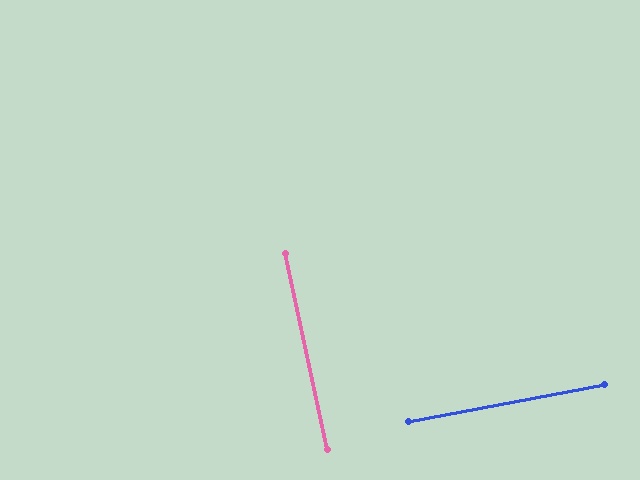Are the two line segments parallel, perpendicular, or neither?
Perpendicular — they meet at approximately 89°.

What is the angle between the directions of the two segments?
Approximately 89 degrees.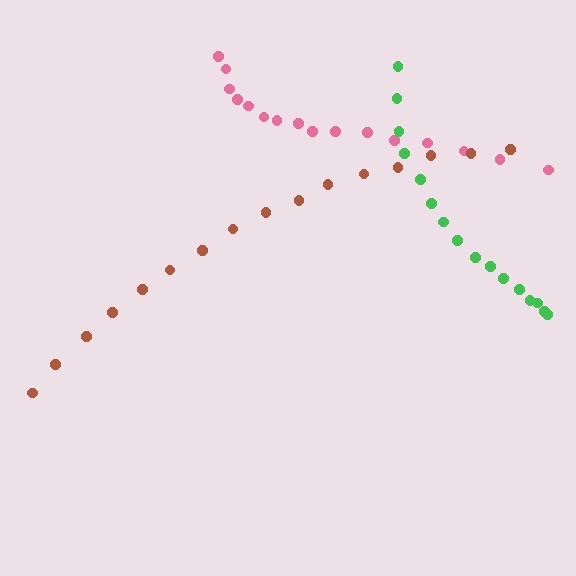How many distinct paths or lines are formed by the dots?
There are 3 distinct paths.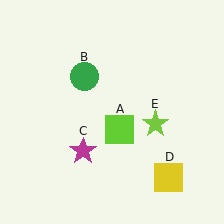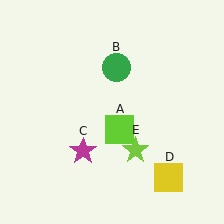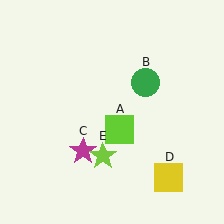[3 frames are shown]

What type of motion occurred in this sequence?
The green circle (object B), lime star (object E) rotated clockwise around the center of the scene.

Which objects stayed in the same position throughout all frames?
Lime square (object A) and magenta star (object C) and yellow square (object D) remained stationary.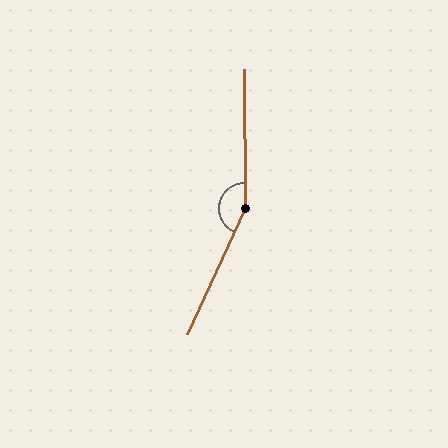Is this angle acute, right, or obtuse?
It is obtuse.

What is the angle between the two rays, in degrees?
Approximately 155 degrees.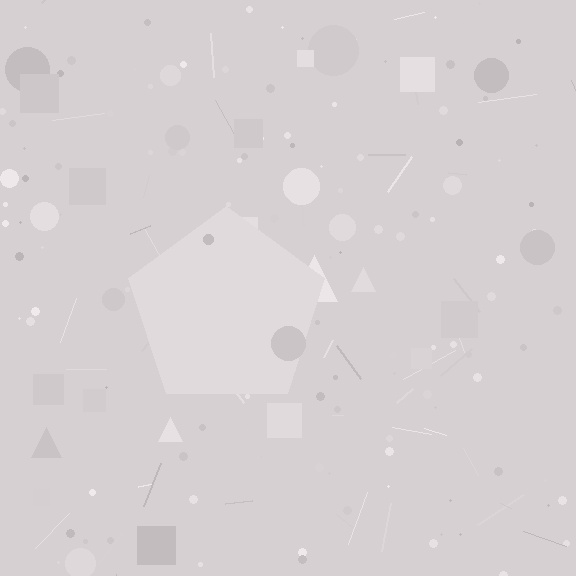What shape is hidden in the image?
A pentagon is hidden in the image.